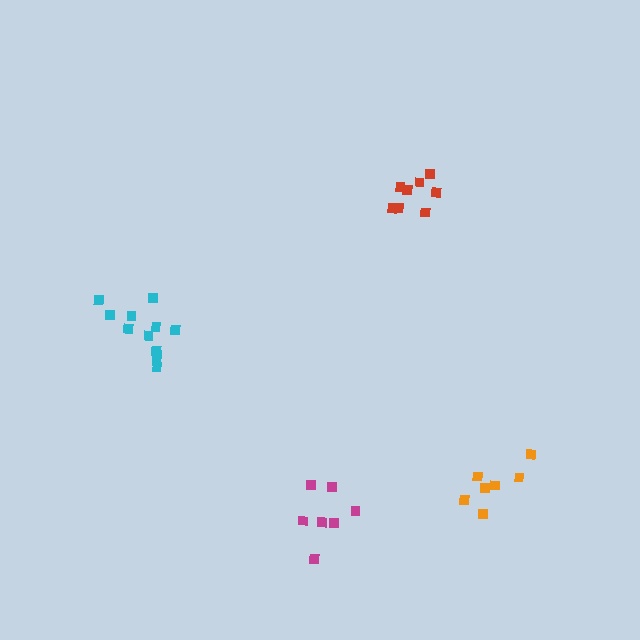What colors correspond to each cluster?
The clusters are colored: orange, magenta, red, cyan.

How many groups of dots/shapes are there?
There are 4 groups.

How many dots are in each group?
Group 1: 7 dots, Group 2: 7 dots, Group 3: 8 dots, Group 4: 12 dots (34 total).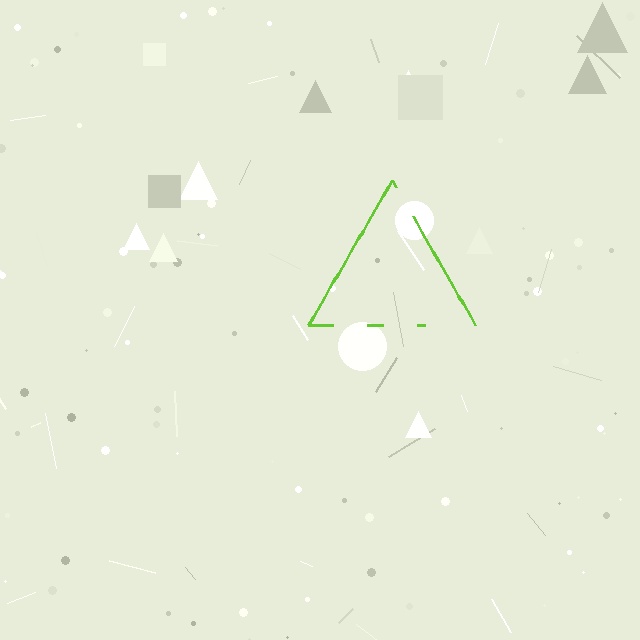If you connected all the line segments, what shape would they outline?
They would outline a triangle.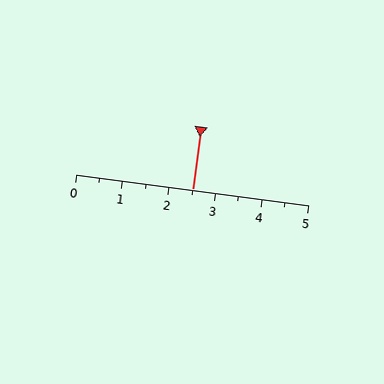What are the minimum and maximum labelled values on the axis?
The axis runs from 0 to 5.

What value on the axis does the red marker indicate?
The marker indicates approximately 2.5.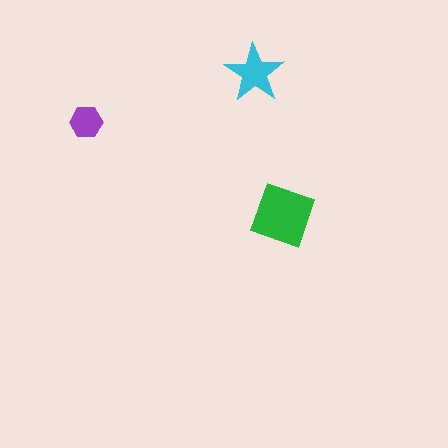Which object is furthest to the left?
The purple hexagon is leftmost.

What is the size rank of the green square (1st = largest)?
1st.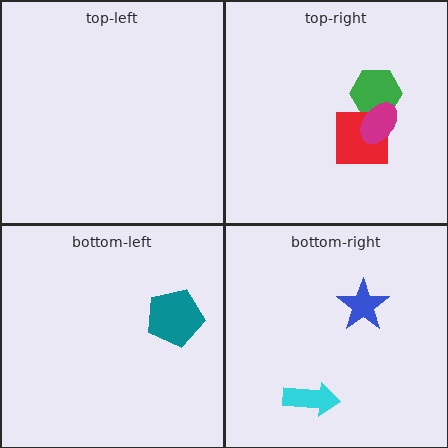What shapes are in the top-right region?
The green hexagon, the red square, the magenta ellipse.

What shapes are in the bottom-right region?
The cyan arrow, the blue star.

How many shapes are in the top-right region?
3.